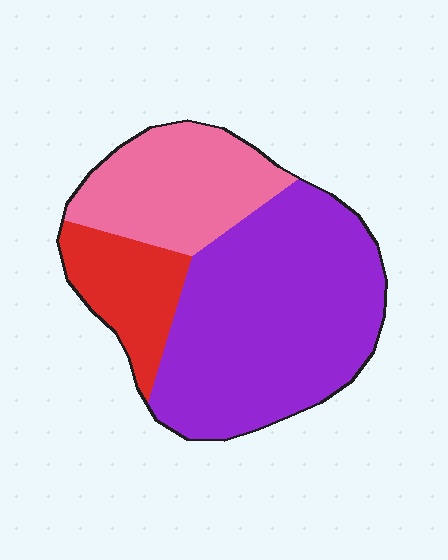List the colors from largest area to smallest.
From largest to smallest: purple, pink, red.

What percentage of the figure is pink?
Pink takes up about one quarter (1/4) of the figure.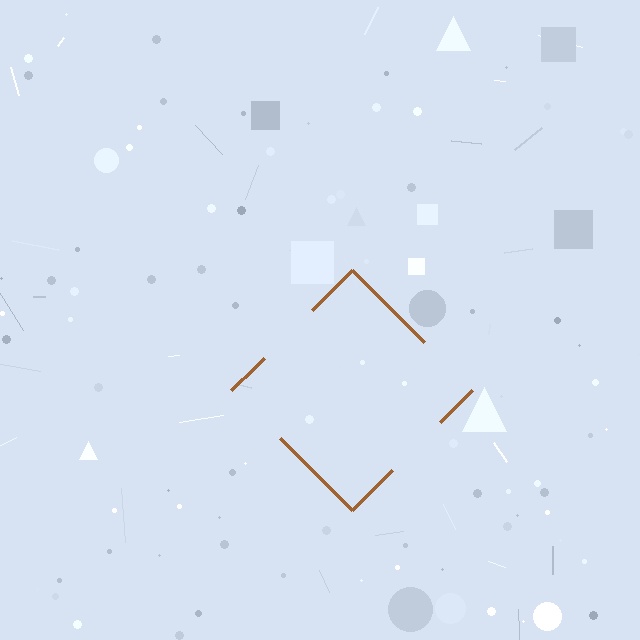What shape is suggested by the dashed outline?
The dashed outline suggests a diamond.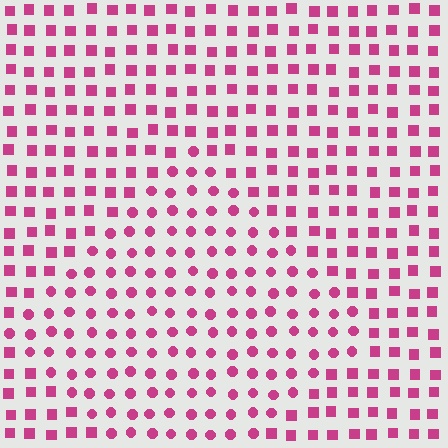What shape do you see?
I see a diamond.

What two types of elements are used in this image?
The image uses circles inside the diamond region and squares outside it.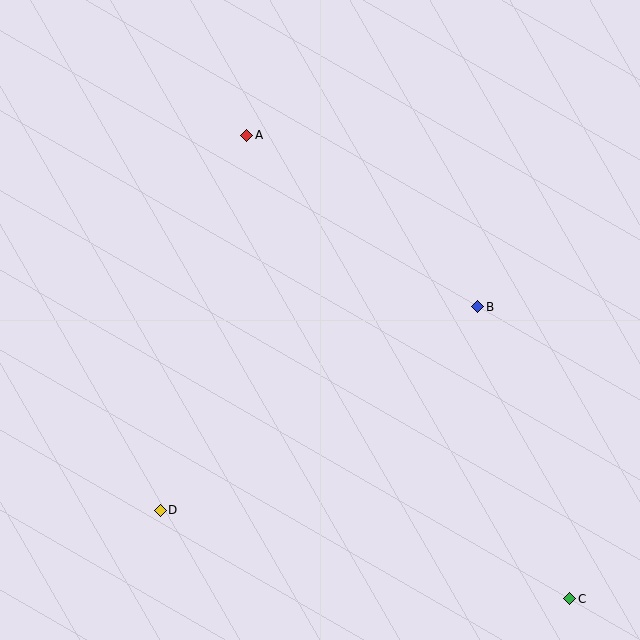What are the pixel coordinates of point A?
Point A is at (247, 135).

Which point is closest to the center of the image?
Point B at (478, 307) is closest to the center.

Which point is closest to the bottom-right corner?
Point C is closest to the bottom-right corner.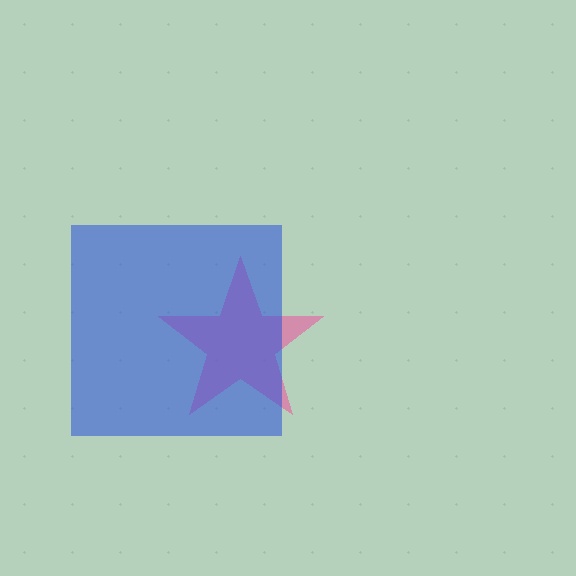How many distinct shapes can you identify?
There are 2 distinct shapes: a pink star, a blue square.